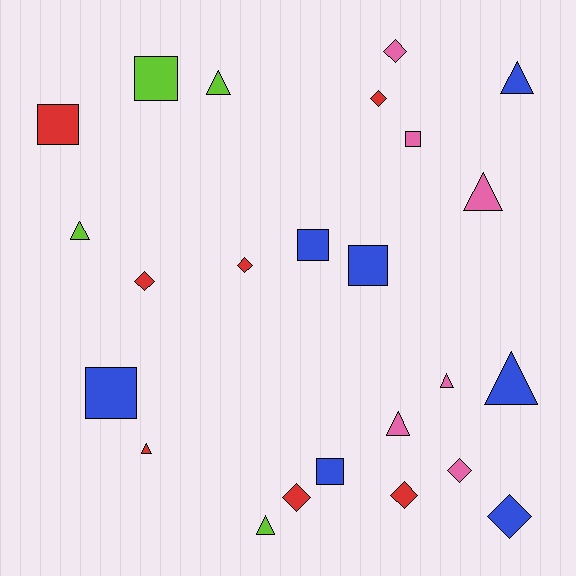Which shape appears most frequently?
Triangle, with 9 objects.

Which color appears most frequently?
Red, with 7 objects.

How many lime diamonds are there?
There are no lime diamonds.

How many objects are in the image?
There are 24 objects.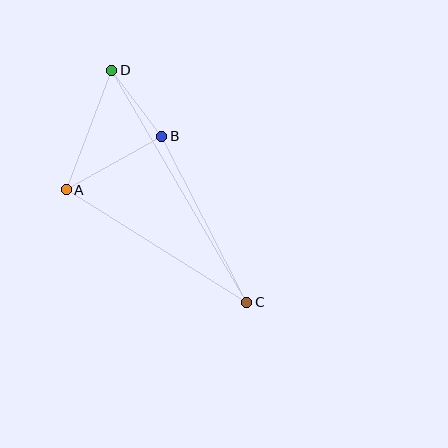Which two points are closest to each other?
Points B and D are closest to each other.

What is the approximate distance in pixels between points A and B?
The distance between A and B is approximately 109 pixels.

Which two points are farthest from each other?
Points C and D are farthest from each other.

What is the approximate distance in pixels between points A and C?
The distance between A and C is approximately 213 pixels.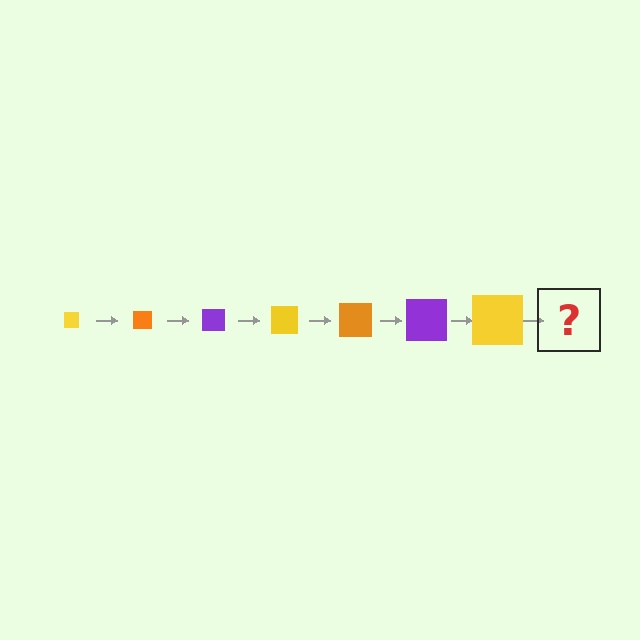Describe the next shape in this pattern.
It should be an orange square, larger than the previous one.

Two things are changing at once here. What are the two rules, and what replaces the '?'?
The two rules are that the square grows larger each step and the color cycles through yellow, orange, and purple. The '?' should be an orange square, larger than the previous one.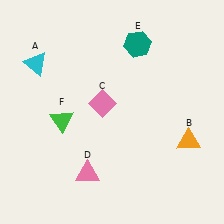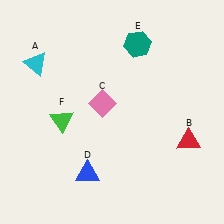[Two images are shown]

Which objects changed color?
B changed from orange to red. D changed from pink to blue.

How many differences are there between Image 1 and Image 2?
There are 2 differences between the two images.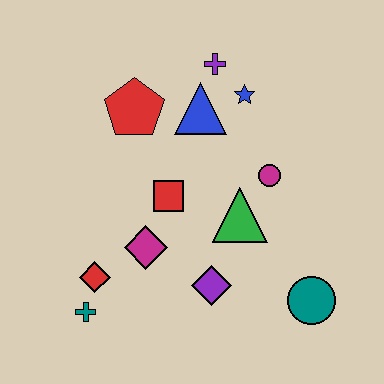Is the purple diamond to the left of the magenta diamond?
No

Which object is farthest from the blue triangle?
The teal cross is farthest from the blue triangle.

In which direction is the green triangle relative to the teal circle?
The green triangle is above the teal circle.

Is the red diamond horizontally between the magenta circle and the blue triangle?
No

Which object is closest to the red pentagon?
The blue triangle is closest to the red pentagon.